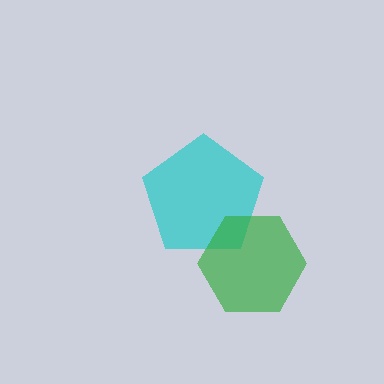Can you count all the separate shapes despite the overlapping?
Yes, there are 2 separate shapes.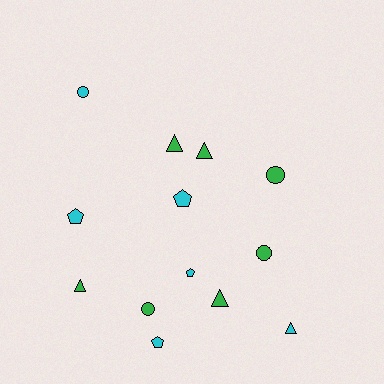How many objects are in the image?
There are 13 objects.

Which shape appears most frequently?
Triangle, with 5 objects.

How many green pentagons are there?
There are no green pentagons.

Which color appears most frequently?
Green, with 7 objects.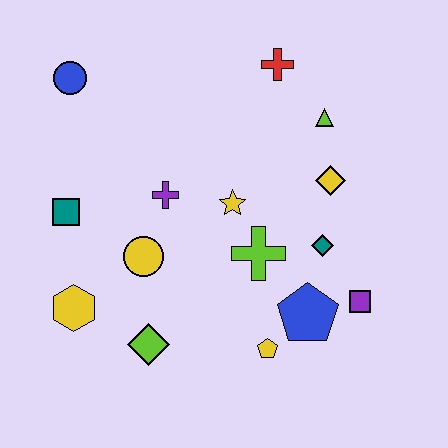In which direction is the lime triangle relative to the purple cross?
The lime triangle is to the right of the purple cross.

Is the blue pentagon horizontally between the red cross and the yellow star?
No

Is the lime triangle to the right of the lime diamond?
Yes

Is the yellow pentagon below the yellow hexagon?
Yes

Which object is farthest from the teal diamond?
The blue circle is farthest from the teal diamond.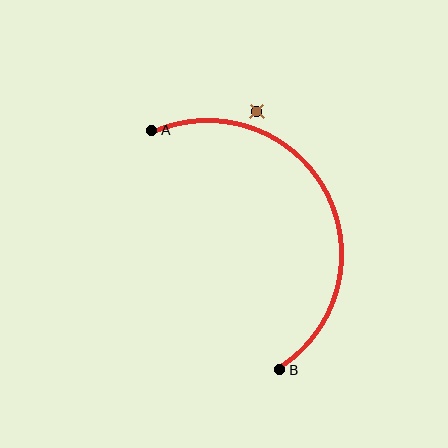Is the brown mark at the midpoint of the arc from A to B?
No — the brown mark does not lie on the arc at all. It sits slightly outside the curve.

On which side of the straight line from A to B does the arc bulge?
The arc bulges to the right of the straight line connecting A and B.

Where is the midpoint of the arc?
The arc midpoint is the point on the curve farthest from the straight line joining A and B. It sits to the right of that line.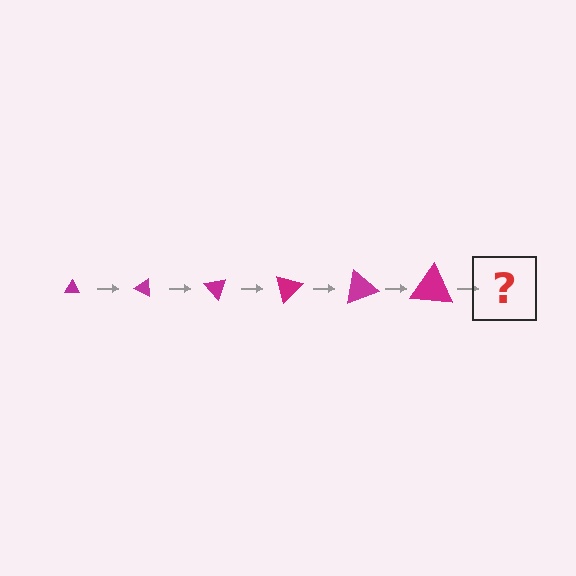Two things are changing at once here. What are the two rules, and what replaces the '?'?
The two rules are that the triangle grows larger each step and it rotates 25 degrees each step. The '?' should be a triangle, larger than the previous one and rotated 150 degrees from the start.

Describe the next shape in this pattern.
It should be a triangle, larger than the previous one and rotated 150 degrees from the start.